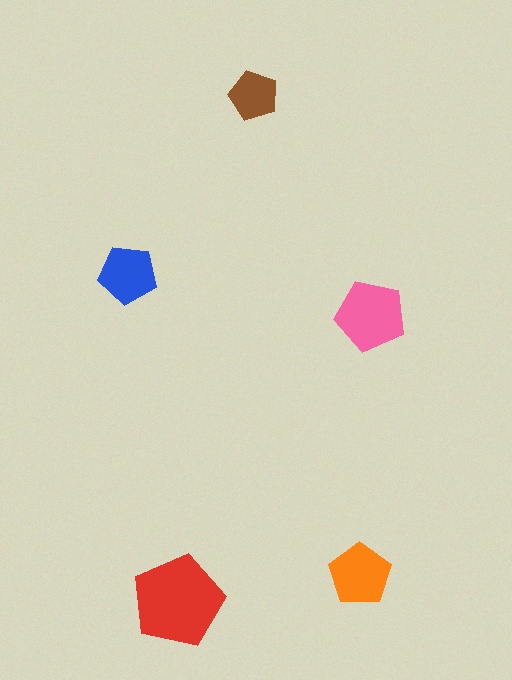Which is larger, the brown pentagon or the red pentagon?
The red one.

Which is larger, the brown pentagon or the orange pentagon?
The orange one.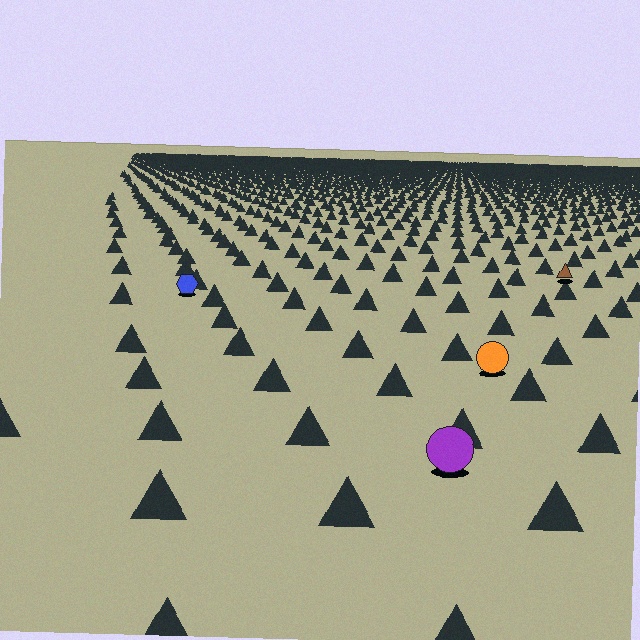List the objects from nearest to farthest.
From nearest to farthest: the purple circle, the orange circle, the blue hexagon, the brown triangle.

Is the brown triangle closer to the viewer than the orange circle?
No. The orange circle is closer — you can tell from the texture gradient: the ground texture is coarser near it.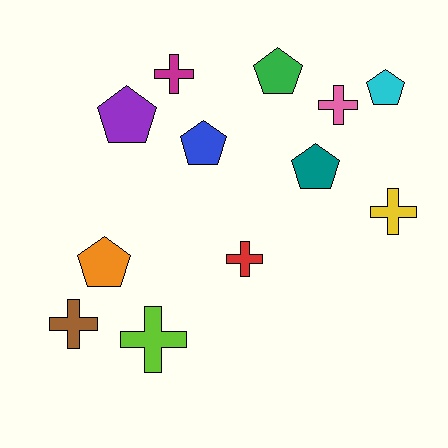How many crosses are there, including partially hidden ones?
There are 6 crosses.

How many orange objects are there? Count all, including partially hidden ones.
There is 1 orange object.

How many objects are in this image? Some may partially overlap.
There are 12 objects.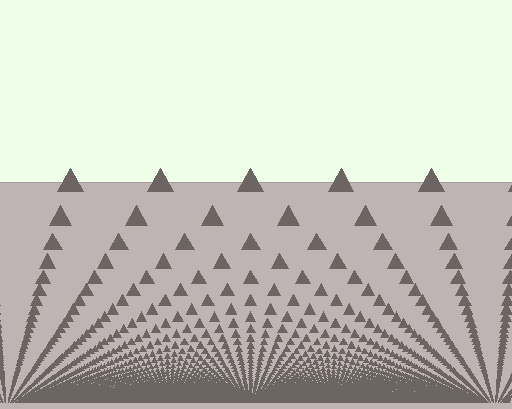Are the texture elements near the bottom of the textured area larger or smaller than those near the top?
Smaller. The gradient is inverted — elements near the bottom are smaller and denser.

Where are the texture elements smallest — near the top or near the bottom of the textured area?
Near the bottom.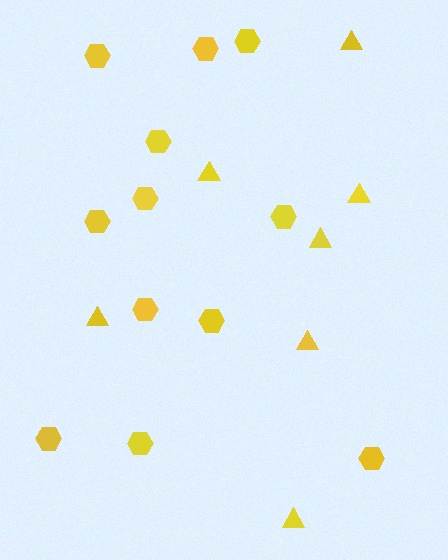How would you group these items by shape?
There are 2 groups: one group of hexagons (12) and one group of triangles (7).